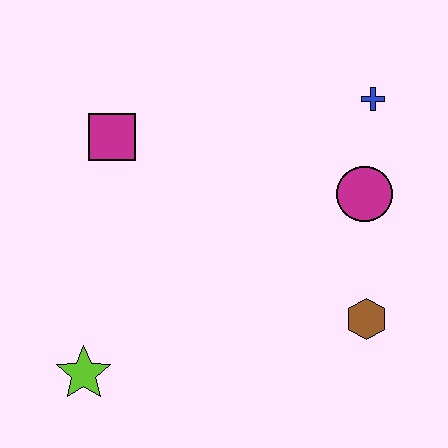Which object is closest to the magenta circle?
The blue cross is closest to the magenta circle.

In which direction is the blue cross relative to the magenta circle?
The blue cross is above the magenta circle.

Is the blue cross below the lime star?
No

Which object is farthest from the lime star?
The blue cross is farthest from the lime star.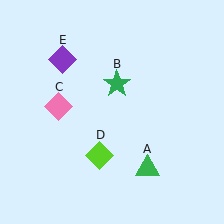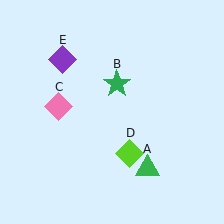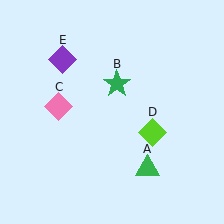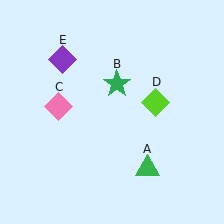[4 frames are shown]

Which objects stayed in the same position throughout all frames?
Green triangle (object A) and green star (object B) and pink diamond (object C) and purple diamond (object E) remained stationary.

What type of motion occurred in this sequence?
The lime diamond (object D) rotated counterclockwise around the center of the scene.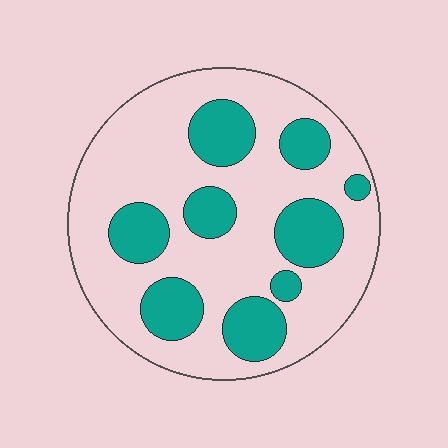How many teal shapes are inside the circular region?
9.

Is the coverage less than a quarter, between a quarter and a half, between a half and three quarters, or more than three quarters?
Between a quarter and a half.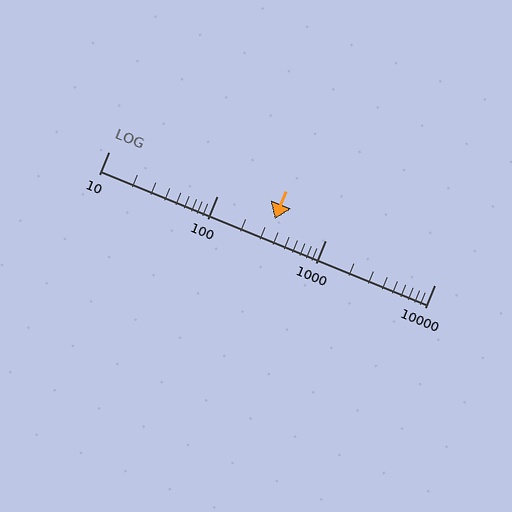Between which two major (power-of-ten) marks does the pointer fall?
The pointer is between 100 and 1000.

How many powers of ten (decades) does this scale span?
The scale spans 3 decades, from 10 to 10000.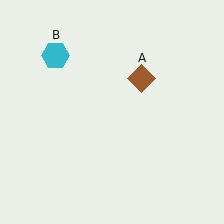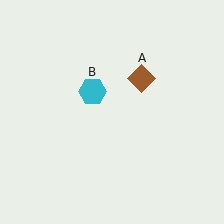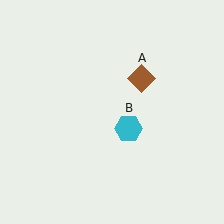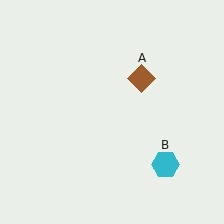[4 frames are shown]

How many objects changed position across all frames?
1 object changed position: cyan hexagon (object B).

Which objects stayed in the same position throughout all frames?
Brown diamond (object A) remained stationary.